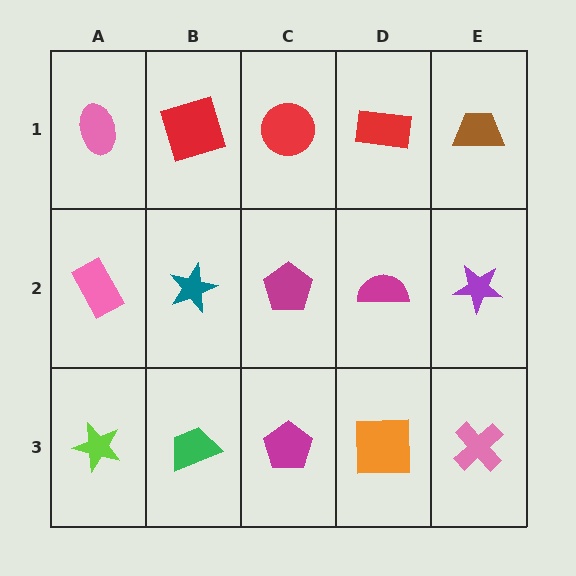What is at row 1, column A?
A pink ellipse.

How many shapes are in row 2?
5 shapes.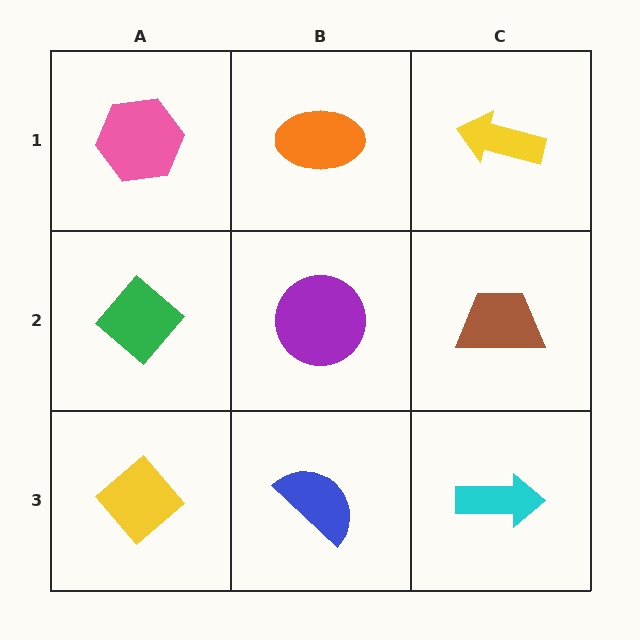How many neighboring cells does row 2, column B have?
4.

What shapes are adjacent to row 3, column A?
A green diamond (row 2, column A), a blue semicircle (row 3, column B).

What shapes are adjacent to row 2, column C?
A yellow arrow (row 1, column C), a cyan arrow (row 3, column C), a purple circle (row 2, column B).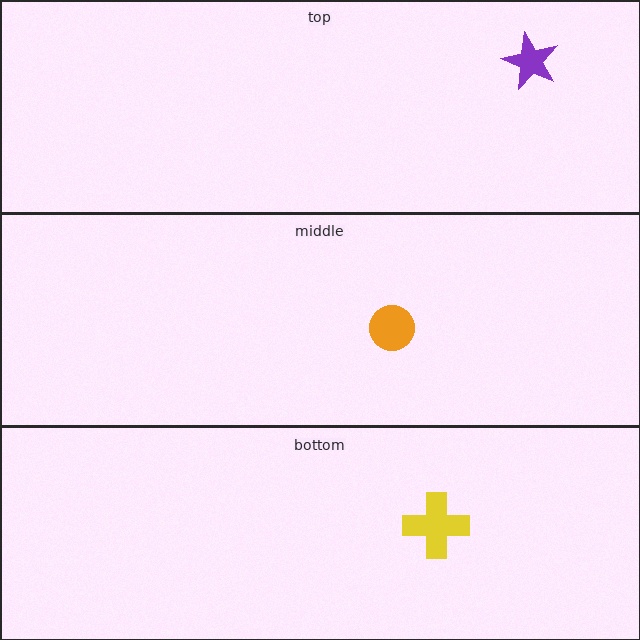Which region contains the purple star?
The top region.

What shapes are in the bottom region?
The yellow cross.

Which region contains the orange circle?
The middle region.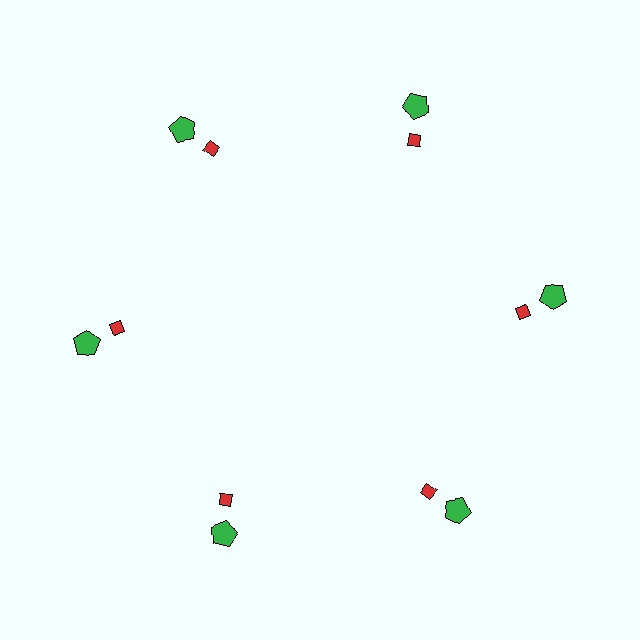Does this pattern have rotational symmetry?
Yes, this pattern has 6-fold rotational symmetry. It looks the same after rotating 60 degrees around the center.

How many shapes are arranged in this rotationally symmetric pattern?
There are 12 shapes, arranged in 6 groups of 2.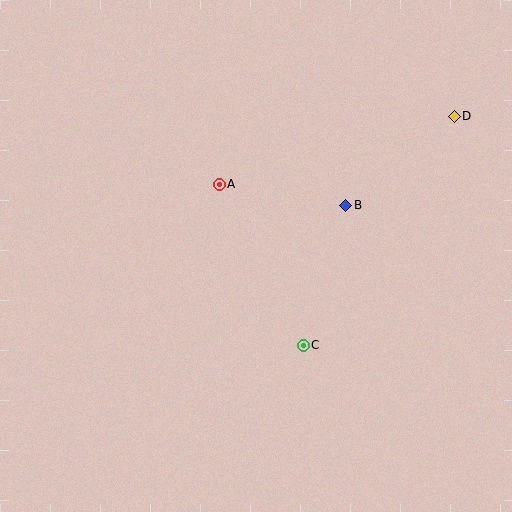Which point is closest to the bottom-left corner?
Point C is closest to the bottom-left corner.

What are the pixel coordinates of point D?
Point D is at (454, 116).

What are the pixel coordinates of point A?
Point A is at (219, 184).